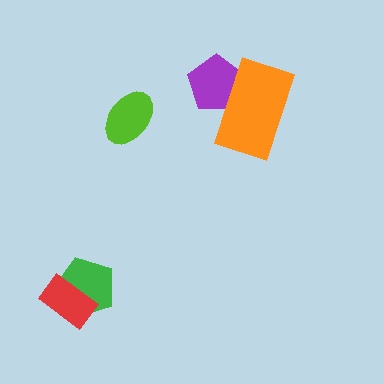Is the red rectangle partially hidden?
No, no other shape covers it.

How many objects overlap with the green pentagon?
1 object overlaps with the green pentagon.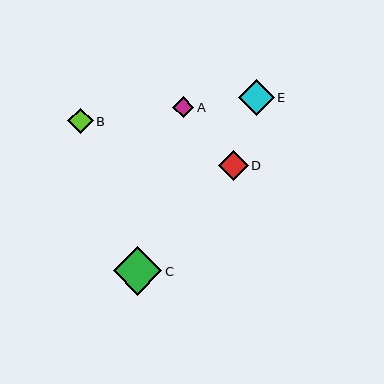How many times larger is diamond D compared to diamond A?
Diamond D is approximately 1.4 times the size of diamond A.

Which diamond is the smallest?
Diamond A is the smallest with a size of approximately 21 pixels.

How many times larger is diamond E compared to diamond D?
Diamond E is approximately 1.2 times the size of diamond D.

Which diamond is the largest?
Diamond C is the largest with a size of approximately 49 pixels.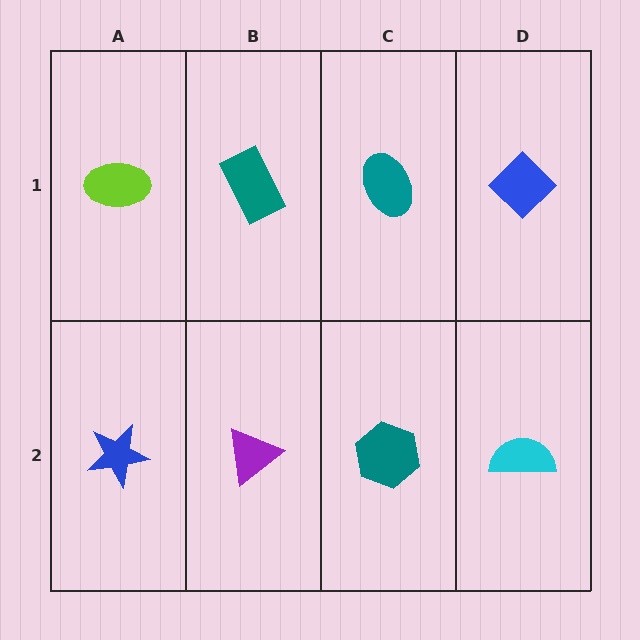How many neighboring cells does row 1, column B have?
3.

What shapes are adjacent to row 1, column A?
A blue star (row 2, column A), a teal rectangle (row 1, column B).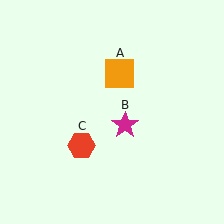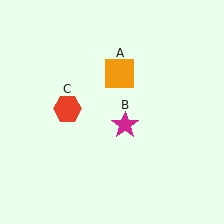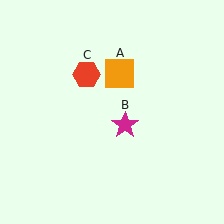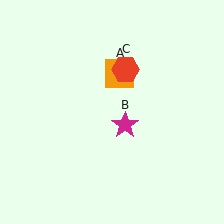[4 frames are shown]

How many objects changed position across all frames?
1 object changed position: red hexagon (object C).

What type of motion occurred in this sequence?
The red hexagon (object C) rotated clockwise around the center of the scene.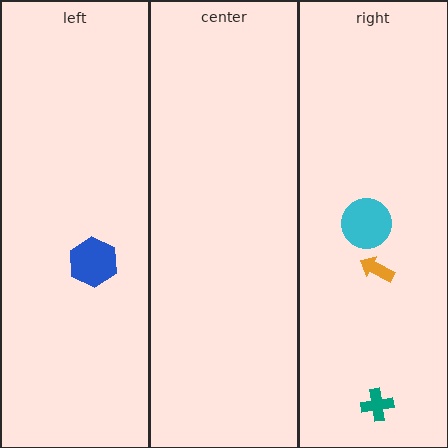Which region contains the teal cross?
The right region.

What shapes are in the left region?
The blue hexagon.